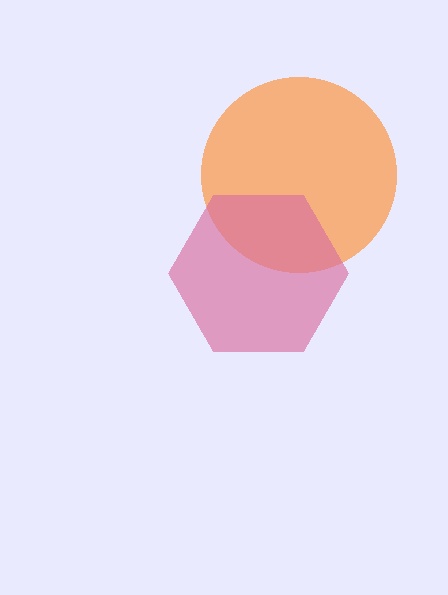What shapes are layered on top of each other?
The layered shapes are: an orange circle, a pink hexagon.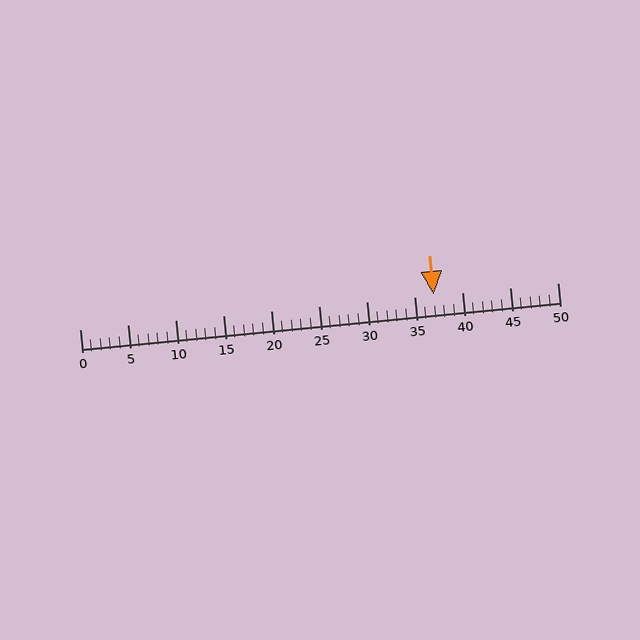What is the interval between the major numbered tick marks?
The major tick marks are spaced 5 units apart.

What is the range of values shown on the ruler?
The ruler shows values from 0 to 50.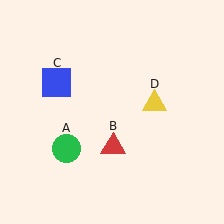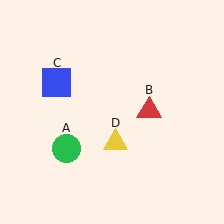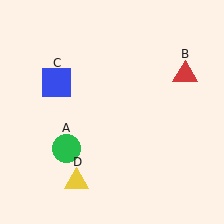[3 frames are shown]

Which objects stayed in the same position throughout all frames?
Green circle (object A) and blue square (object C) remained stationary.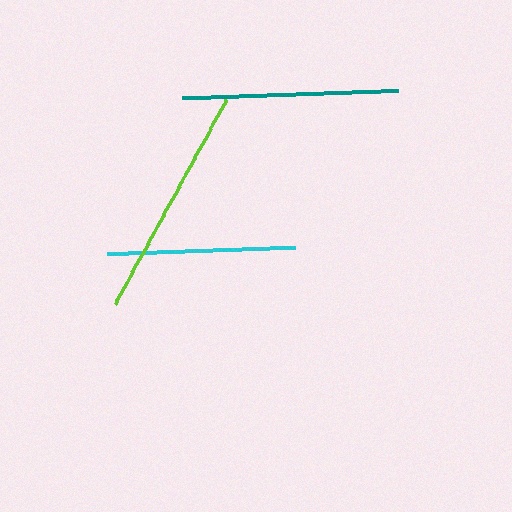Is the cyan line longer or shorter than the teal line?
The teal line is longer than the cyan line.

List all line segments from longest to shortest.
From longest to shortest: lime, teal, cyan.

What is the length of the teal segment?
The teal segment is approximately 216 pixels long.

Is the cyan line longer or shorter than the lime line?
The lime line is longer than the cyan line.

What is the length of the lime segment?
The lime segment is approximately 234 pixels long.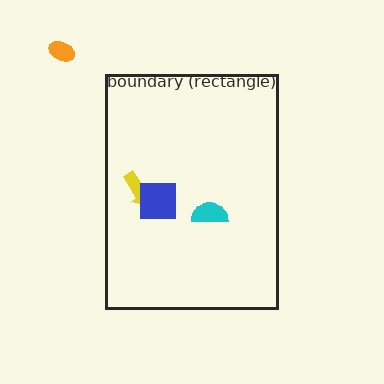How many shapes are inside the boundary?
3 inside, 1 outside.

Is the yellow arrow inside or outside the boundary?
Inside.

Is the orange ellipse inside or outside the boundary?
Outside.